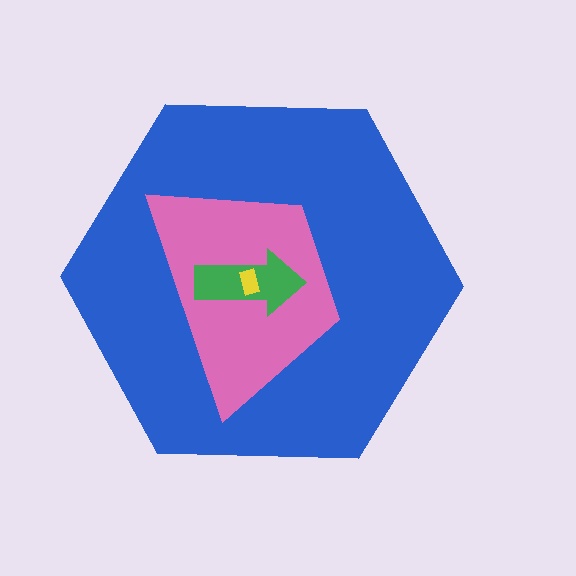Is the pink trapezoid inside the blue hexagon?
Yes.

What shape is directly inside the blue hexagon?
The pink trapezoid.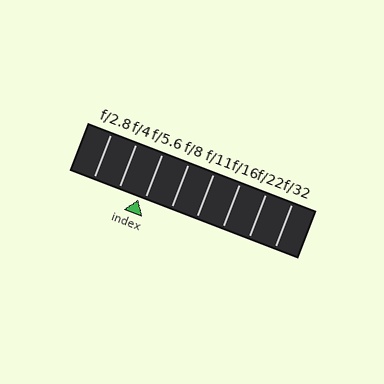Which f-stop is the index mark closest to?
The index mark is closest to f/5.6.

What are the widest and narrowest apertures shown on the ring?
The widest aperture shown is f/2.8 and the narrowest is f/32.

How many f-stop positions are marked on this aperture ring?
There are 8 f-stop positions marked.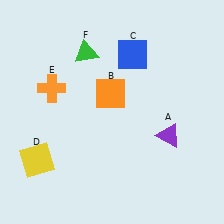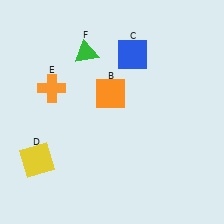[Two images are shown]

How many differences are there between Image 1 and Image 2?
There is 1 difference between the two images.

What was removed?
The purple triangle (A) was removed in Image 2.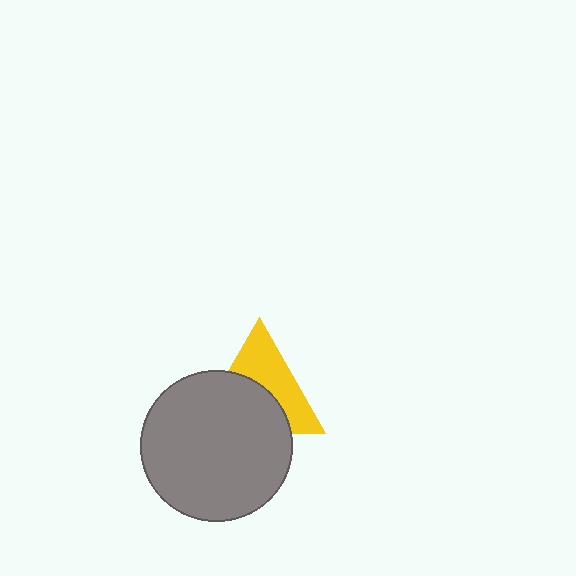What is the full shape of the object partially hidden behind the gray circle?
The partially hidden object is a yellow triangle.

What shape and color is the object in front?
The object in front is a gray circle.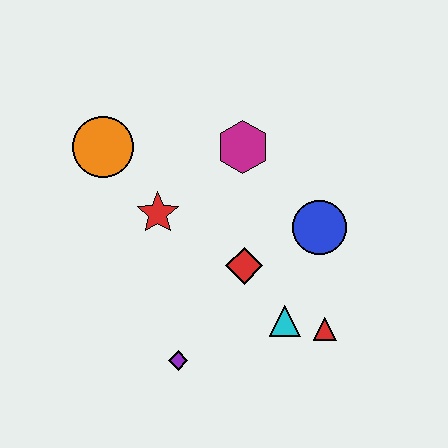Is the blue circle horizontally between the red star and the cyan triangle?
No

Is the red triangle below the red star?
Yes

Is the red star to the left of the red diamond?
Yes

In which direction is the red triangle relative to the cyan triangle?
The red triangle is to the right of the cyan triangle.